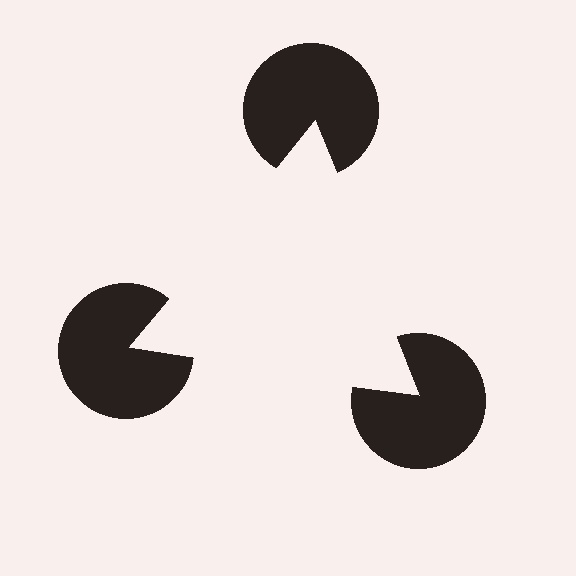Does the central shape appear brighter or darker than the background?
It typically appears slightly brighter than the background, even though no actual brightness change is drawn.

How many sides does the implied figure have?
3 sides.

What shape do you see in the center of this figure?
An illusory triangle — its edges are inferred from the aligned wedge cuts in the pac-man discs, not physically drawn.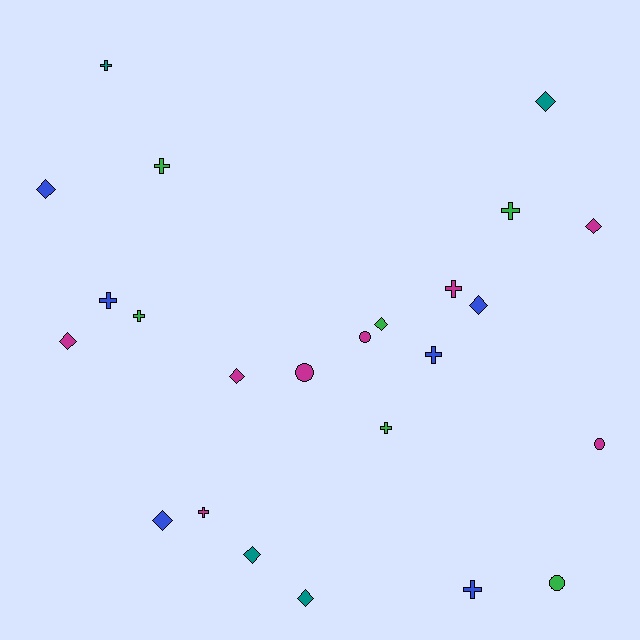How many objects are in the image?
There are 24 objects.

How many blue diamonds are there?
There are 3 blue diamonds.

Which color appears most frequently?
Magenta, with 8 objects.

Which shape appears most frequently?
Diamond, with 10 objects.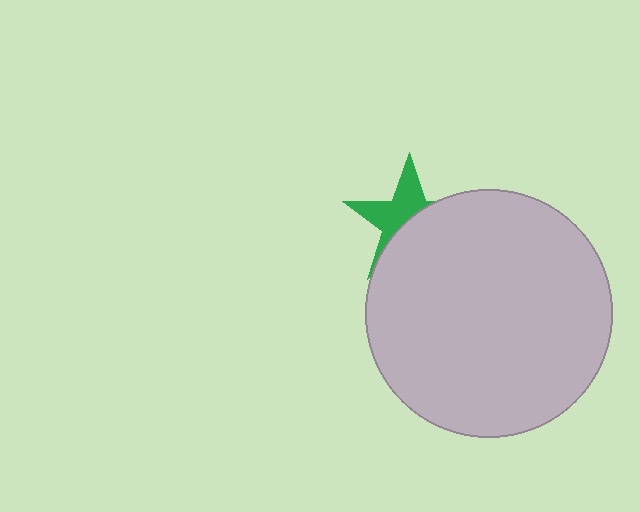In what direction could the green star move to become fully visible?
The green star could move up. That would shift it out from behind the light gray circle entirely.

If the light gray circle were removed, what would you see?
You would see the complete green star.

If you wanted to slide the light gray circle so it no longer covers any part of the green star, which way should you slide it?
Slide it down — that is the most direct way to separate the two shapes.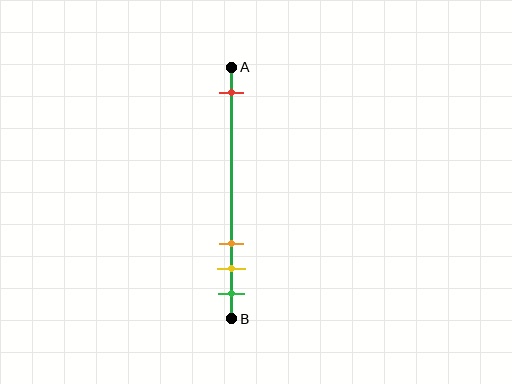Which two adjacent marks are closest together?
The yellow and green marks are the closest adjacent pair.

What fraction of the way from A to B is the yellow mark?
The yellow mark is approximately 80% (0.8) of the way from A to B.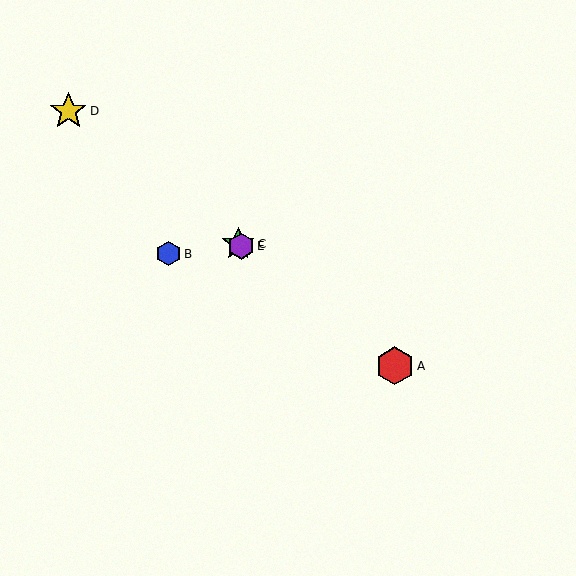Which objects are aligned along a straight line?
Objects A, C, D, E are aligned along a straight line.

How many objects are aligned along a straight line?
4 objects (A, C, D, E) are aligned along a straight line.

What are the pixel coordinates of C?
Object C is at (238, 244).